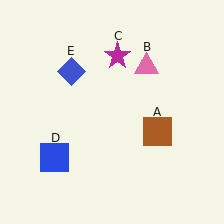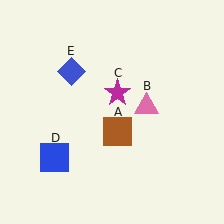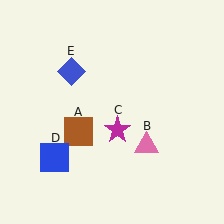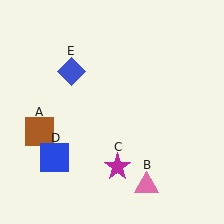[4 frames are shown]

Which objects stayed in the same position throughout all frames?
Blue square (object D) and blue diamond (object E) remained stationary.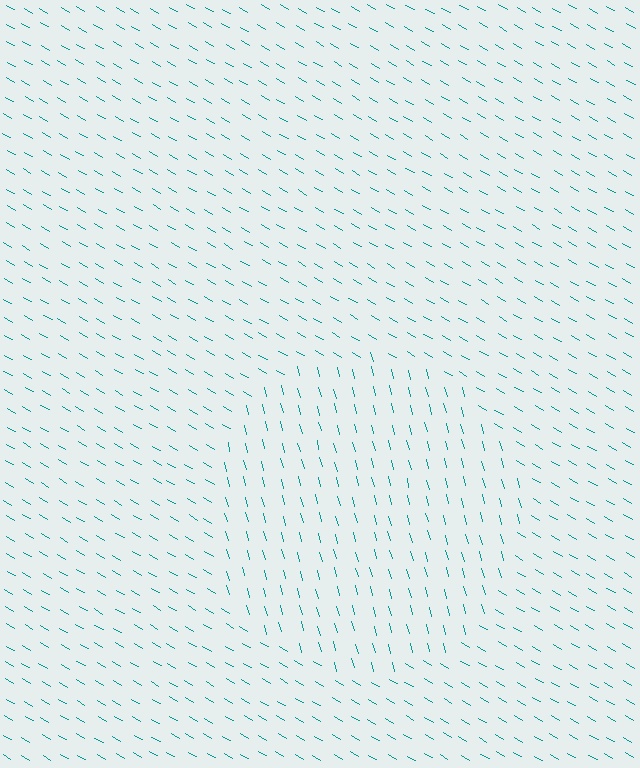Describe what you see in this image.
The image is filled with small teal line segments. A circle region in the image has lines oriented differently from the surrounding lines, creating a visible texture boundary.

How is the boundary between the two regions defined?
The boundary is defined purely by a change in line orientation (approximately 45 degrees difference). All lines are the same color and thickness.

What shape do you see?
I see a circle.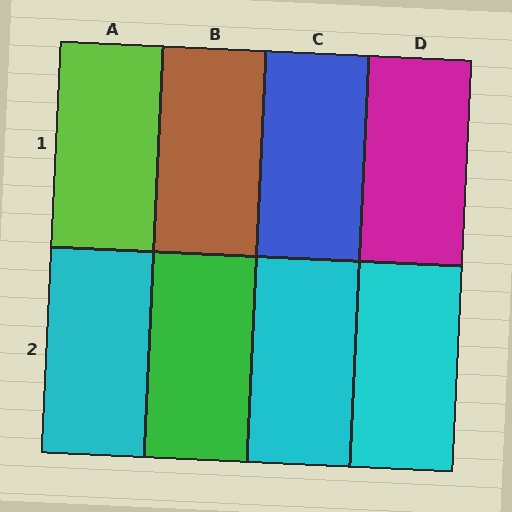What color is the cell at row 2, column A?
Cyan.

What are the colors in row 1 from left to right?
Lime, brown, blue, magenta.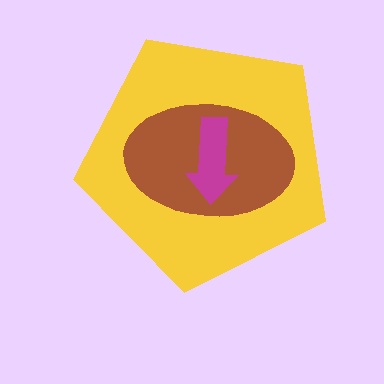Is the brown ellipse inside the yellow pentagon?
Yes.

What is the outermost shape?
The yellow pentagon.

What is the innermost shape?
The magenta arrow.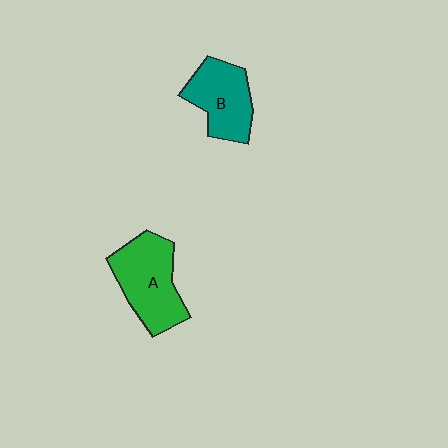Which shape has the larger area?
Shape A (green).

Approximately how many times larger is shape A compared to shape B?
Approximately 1.2 times.